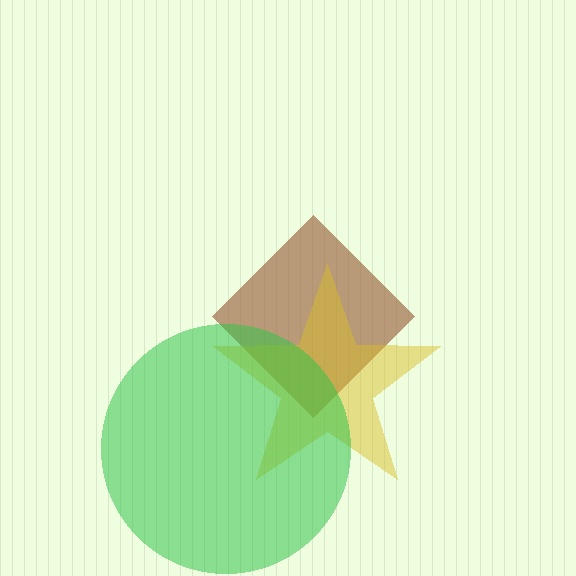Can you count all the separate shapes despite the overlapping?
Yes, there are 3 separate shapes.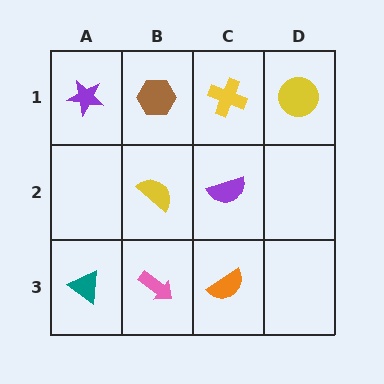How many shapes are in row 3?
3 shapes.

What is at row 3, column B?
A pink arrow.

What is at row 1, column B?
A brown hexagon.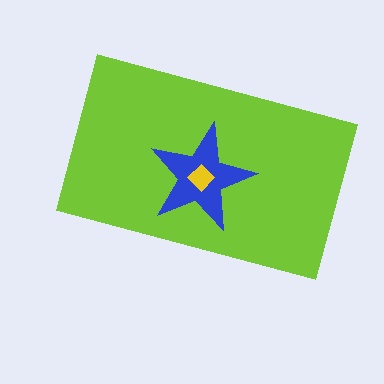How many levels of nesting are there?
3.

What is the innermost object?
The yellow diamond.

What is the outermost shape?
The lime rectangle.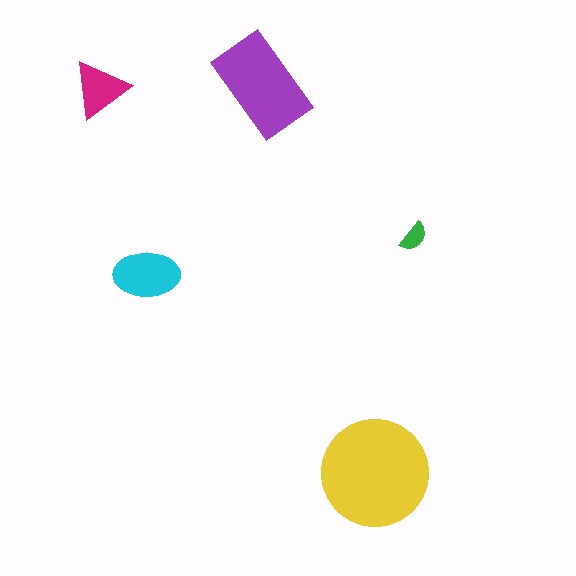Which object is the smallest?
The green semicircle.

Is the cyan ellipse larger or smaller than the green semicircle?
Larger.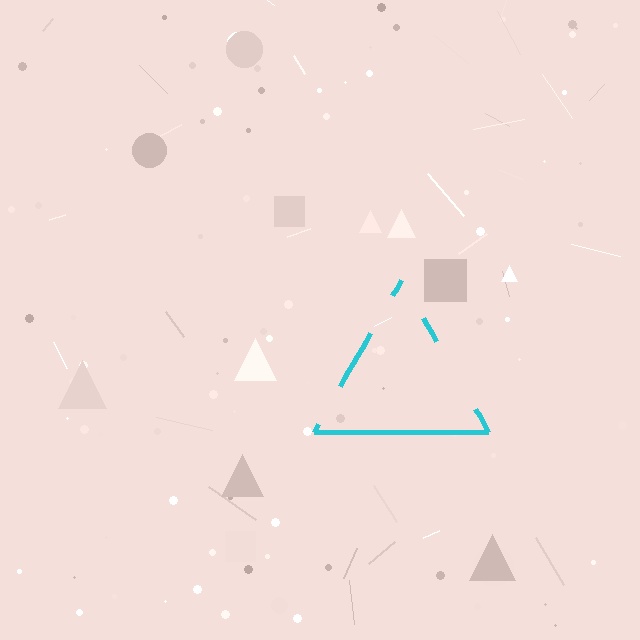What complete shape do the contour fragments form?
The contour fragments form a triangle.